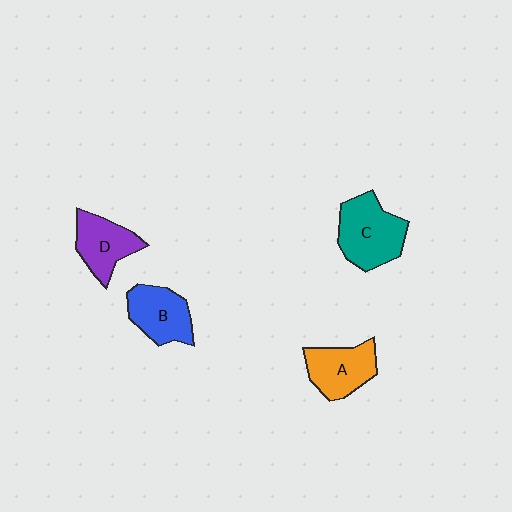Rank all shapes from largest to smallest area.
From largest to smallest: C (teal), A (orange), B (blue), D (purple).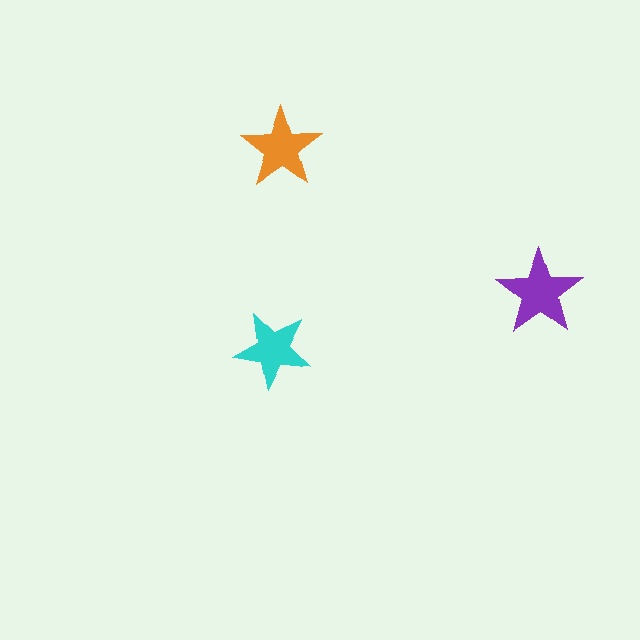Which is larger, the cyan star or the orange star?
The orange one.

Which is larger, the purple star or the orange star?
The purple one.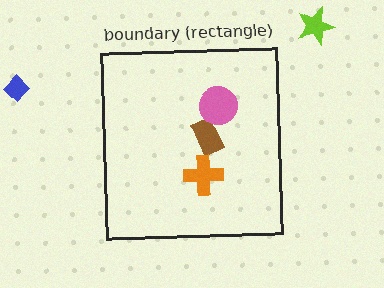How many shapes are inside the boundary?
3 inside, 2 outside.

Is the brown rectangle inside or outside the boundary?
Inside.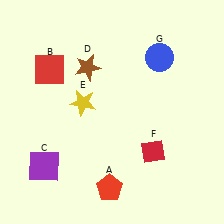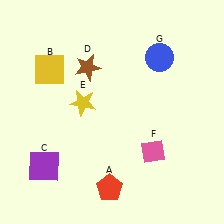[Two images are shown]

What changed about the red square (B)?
In Image 1, B is red. In Image 2, it changed to yellow.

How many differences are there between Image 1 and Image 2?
There are 2 differences between the two images.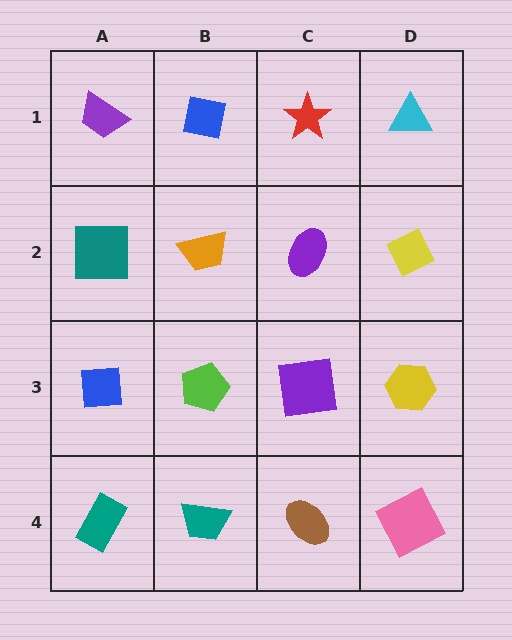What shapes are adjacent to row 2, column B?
A blue square (row 1, column B), a lime pentagon (row 3, column B), a teal square (row 2, column A), a purple ellipse (row 2, column C).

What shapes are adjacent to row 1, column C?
A purple ellipse (row 2, column C), a blue square (row 1, column B), a cyan triangle (row 1, column D).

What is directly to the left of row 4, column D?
A brown ellipse.